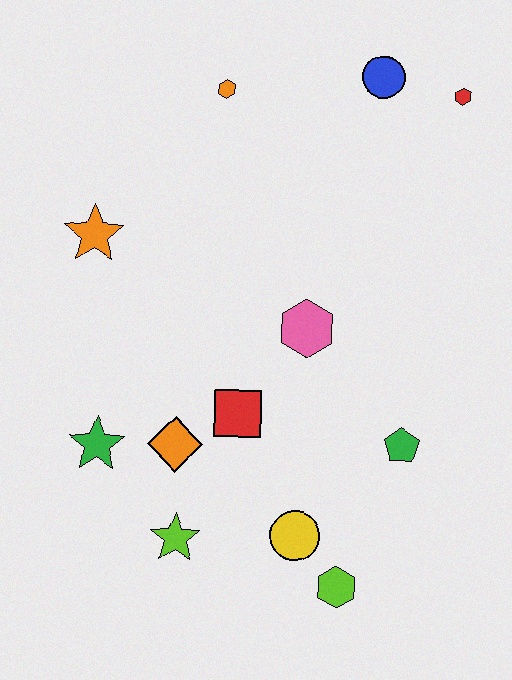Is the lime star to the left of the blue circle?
Yes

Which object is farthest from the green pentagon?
The orange hexagon is farthest from the green pentagon.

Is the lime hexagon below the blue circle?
Yes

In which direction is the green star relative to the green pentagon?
The green star is to the left of the green pentagon.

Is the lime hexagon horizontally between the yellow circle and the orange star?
No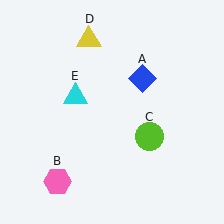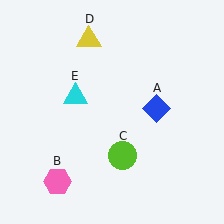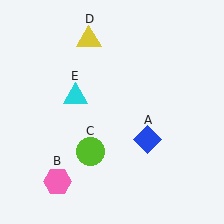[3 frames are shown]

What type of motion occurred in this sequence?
The blue diamond (object A), lime circle (object C) rotated clockwise around the center of the scene.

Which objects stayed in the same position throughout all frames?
Pink hexagon (object B) and yellow triangle (object D) and cyan triangle (object E) remained stationary.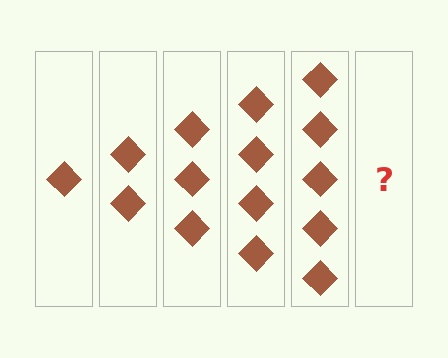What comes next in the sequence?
The next element should be 6 diamonds.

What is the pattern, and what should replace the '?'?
The pattern is that each step adds one more diamond. The '?' should be 6 diamonds.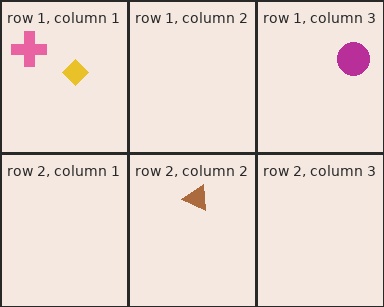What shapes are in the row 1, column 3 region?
The magenta circle.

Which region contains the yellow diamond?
The row 1, column 1 region.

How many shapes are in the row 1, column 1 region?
2.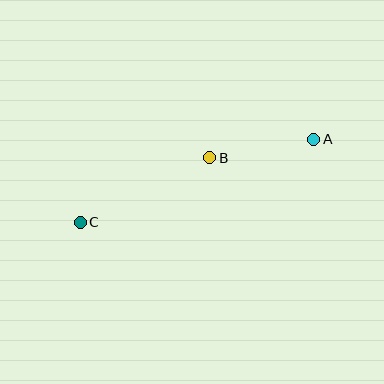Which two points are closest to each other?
Points A and B are closest to each other.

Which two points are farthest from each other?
Points A and C are farthest from each other.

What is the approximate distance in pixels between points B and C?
The distance between B and C is approximately 145 pixels.